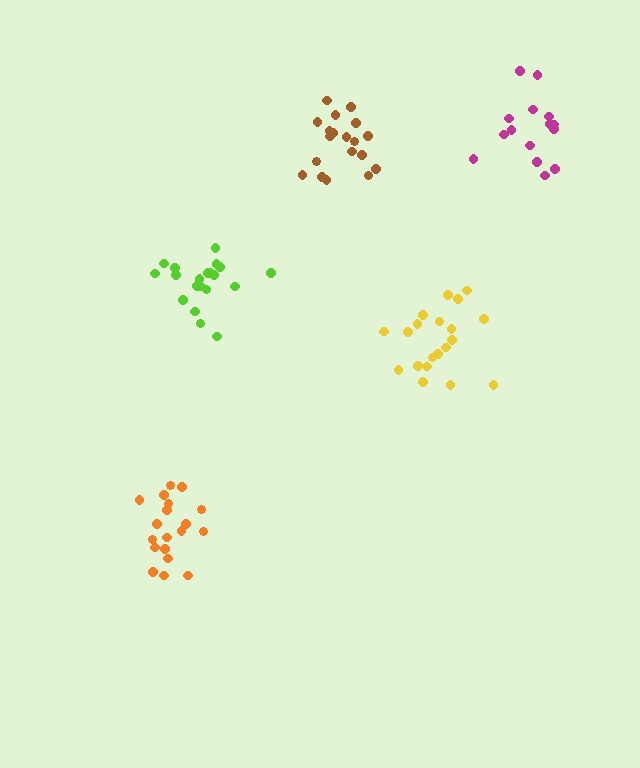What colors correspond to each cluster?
The clusters are colored: lime, orange, brown, yellow, magenta.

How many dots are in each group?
Group 1: 20 dots, Group 2: 19 dots, Group 3: 19 dots, Group 4: 20 dots, Group 5: 15 dots (93 total).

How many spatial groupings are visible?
There are 5 spatial groupings.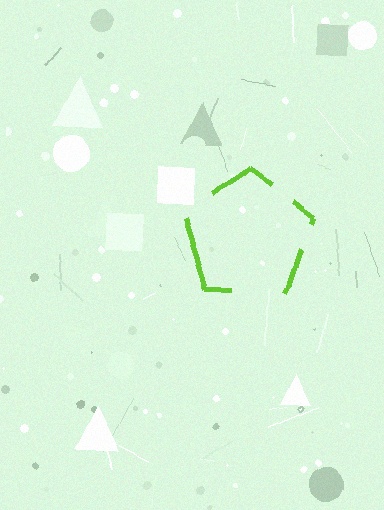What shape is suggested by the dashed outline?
The dashed outline suggests a pentagon.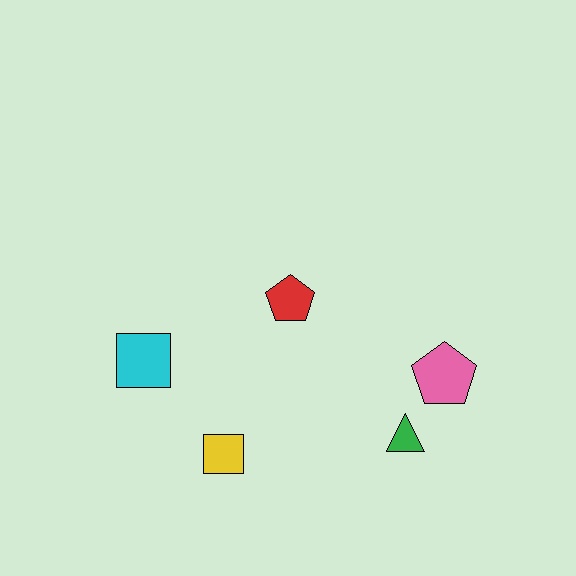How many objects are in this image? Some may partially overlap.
There are 5 objects.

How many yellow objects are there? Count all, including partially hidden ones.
There is 1 yellow object.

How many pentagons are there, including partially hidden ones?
There are 2 pentagons.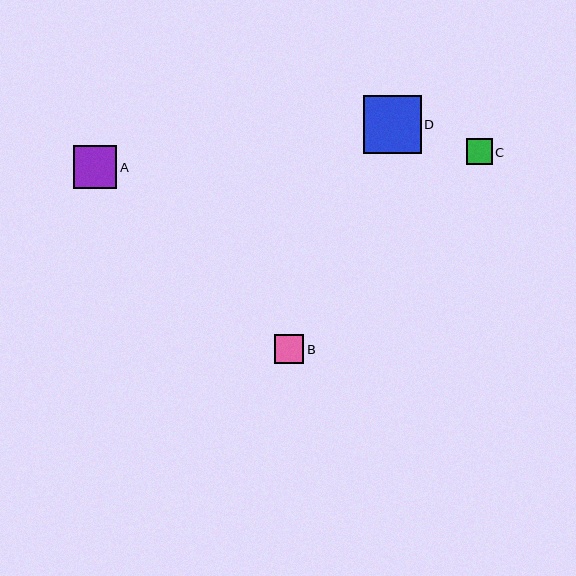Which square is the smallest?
Square C is the smallest with a size of approximately 25 pixels.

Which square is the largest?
Square D is the largest with a size of approximately 58 pixels.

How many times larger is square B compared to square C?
Square B is approximately 1.1 times the size of square C.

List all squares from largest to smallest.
From largest to smallest: D, A, B, C.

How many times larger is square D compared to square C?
Square D is approximately 2.3 times the size of square C.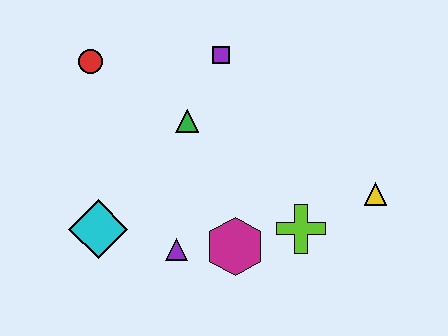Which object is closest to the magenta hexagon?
The purple triangle is closest to the magenta hexagon.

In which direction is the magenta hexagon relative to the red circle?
The magenta hexagon is below the red circle.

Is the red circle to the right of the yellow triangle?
No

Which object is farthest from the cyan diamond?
The yellow triangle is farthest from the cyan diamond.